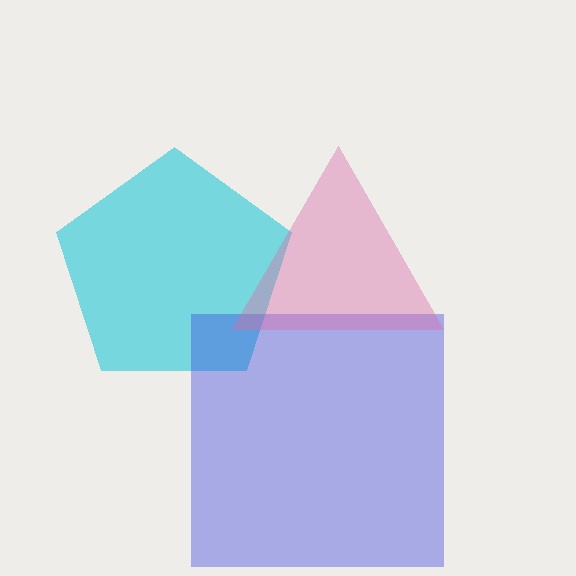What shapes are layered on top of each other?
The layered shapes are: a cyan pentagon, a blue square, a pink triangle.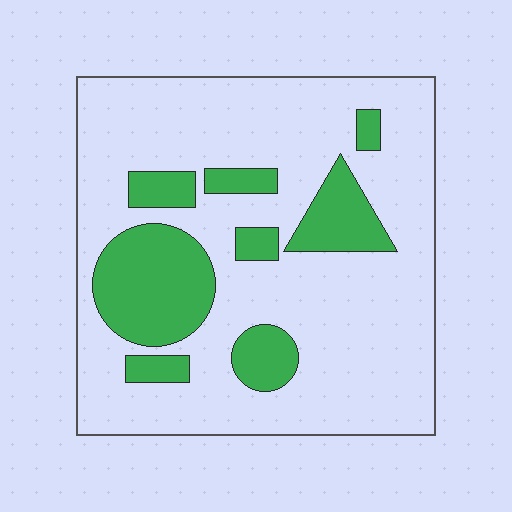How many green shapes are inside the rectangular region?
8.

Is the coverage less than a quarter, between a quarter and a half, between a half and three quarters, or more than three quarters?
Less than a quarter.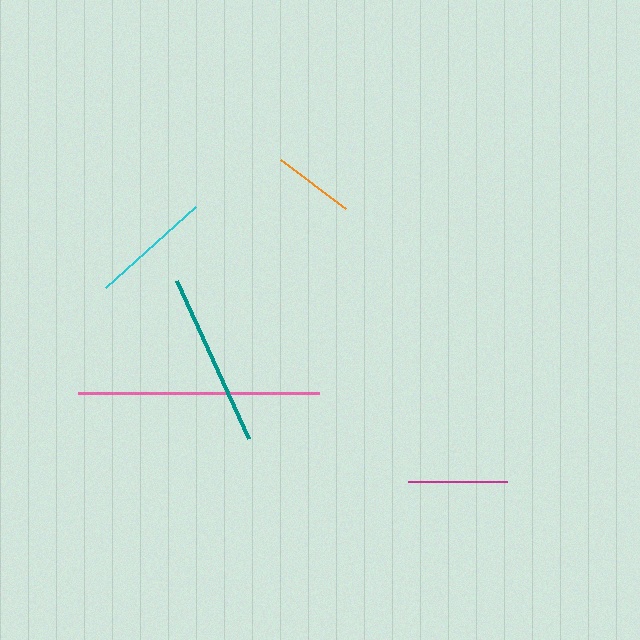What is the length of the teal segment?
The teal segment is approximately 173 pixels long.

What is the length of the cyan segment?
The cyan segment is approximately 121 pixels long.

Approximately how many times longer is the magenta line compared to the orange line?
The magenta line is approximately 1.2 times the length of the orange line.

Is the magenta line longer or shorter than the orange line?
The magenta line is longer than the orange line.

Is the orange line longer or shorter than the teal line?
The teal line is longer than the orange line.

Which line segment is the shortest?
The orange line is the shortest at approximately 81 pixels.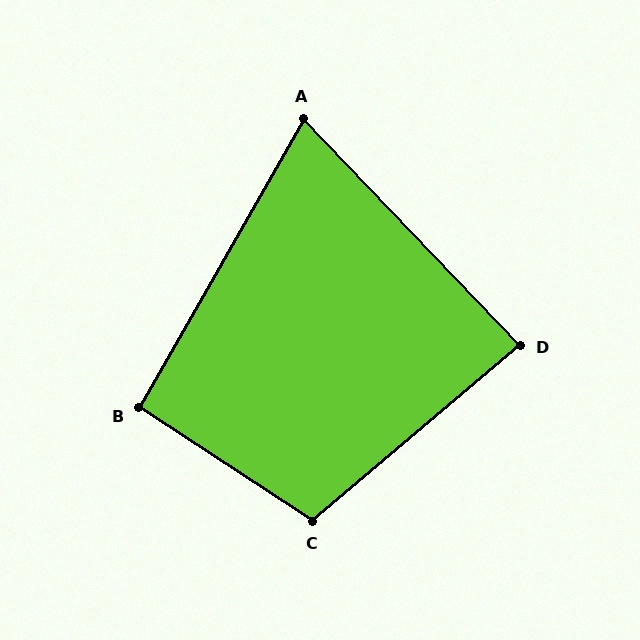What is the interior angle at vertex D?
Approximately 87 degrees (approximately right).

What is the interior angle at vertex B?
Approximately 93 degrees (approximately right).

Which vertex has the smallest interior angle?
A, at approximately 74 degrees.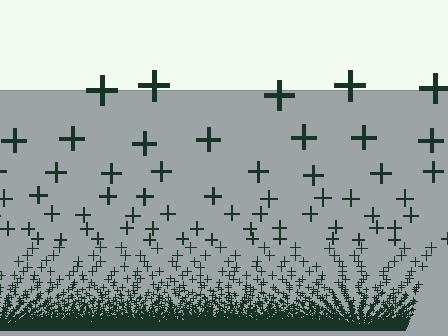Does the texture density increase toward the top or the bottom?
Density increases toward the bottom.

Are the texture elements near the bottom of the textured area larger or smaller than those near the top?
Smaller. The gradient is inverted — elements near the bottom are smaller and denser.